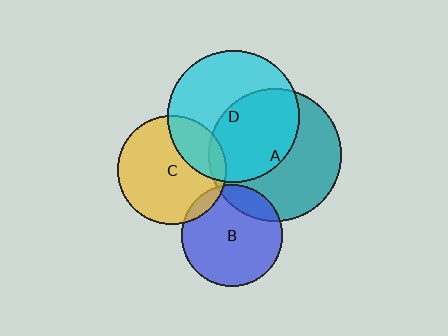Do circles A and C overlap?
Yes.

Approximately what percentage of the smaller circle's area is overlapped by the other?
Approximately 10%.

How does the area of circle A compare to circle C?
Approximately 1.5 times.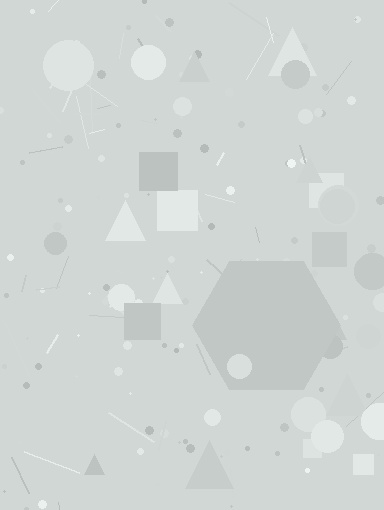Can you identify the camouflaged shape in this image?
The camouflaged shape is a hexagon.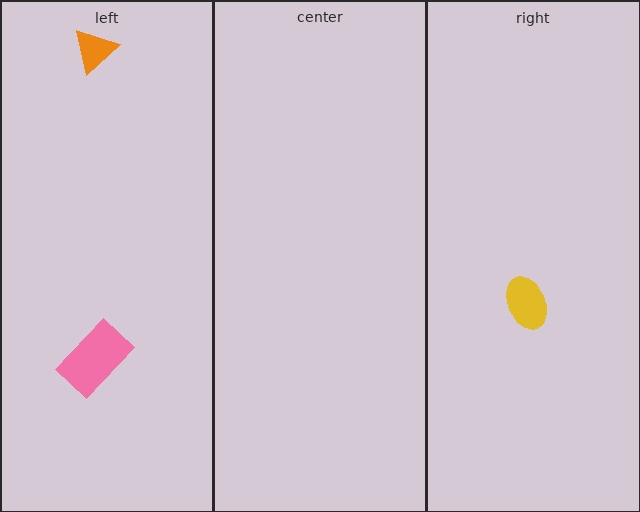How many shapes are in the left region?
2.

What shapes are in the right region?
The yellow ellipse.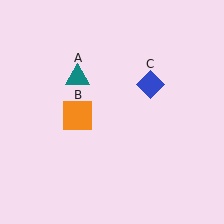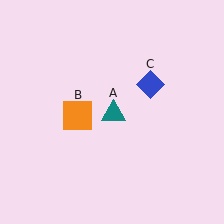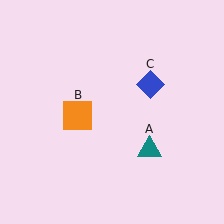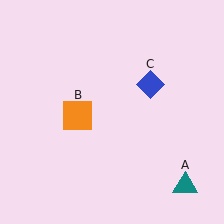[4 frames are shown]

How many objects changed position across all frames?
1 object changed position: teal triangle (object A).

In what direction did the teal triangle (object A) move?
The teal triangle (object A) moved down and to the right.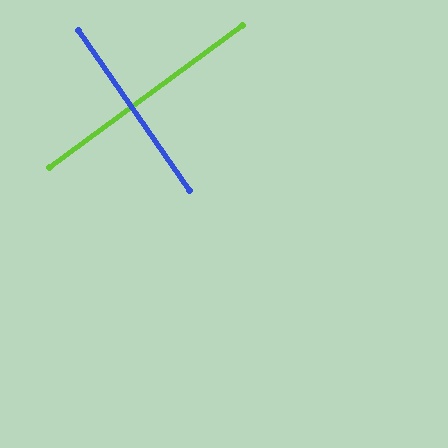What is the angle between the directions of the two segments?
Approximately 88 degrees.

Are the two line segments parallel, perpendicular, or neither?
Perpendicular — they meet at approximately 88°.